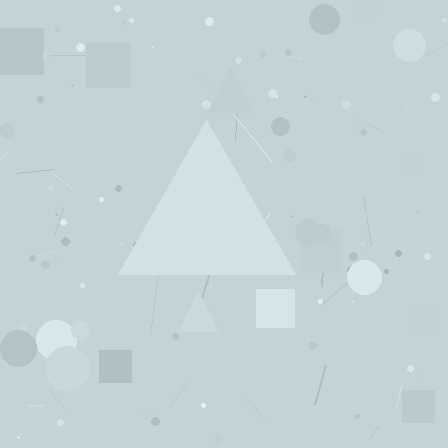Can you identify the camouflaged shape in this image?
The camouflaged shape is a triangle.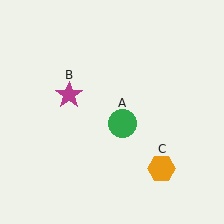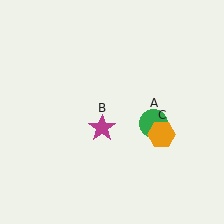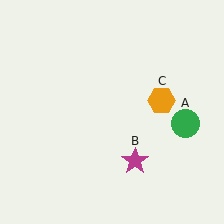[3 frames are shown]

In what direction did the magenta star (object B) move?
The magenta star (object B) moved down and to the right.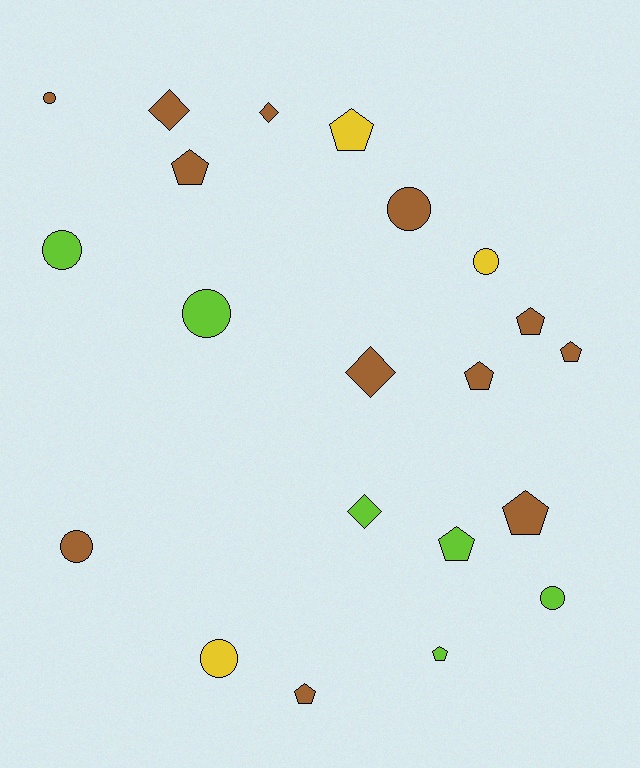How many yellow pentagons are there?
There is 1 yellow pentagon.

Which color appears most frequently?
Brown, with 12 objects.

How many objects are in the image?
There are 21 objects.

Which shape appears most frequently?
Pentagon, with 9 objects.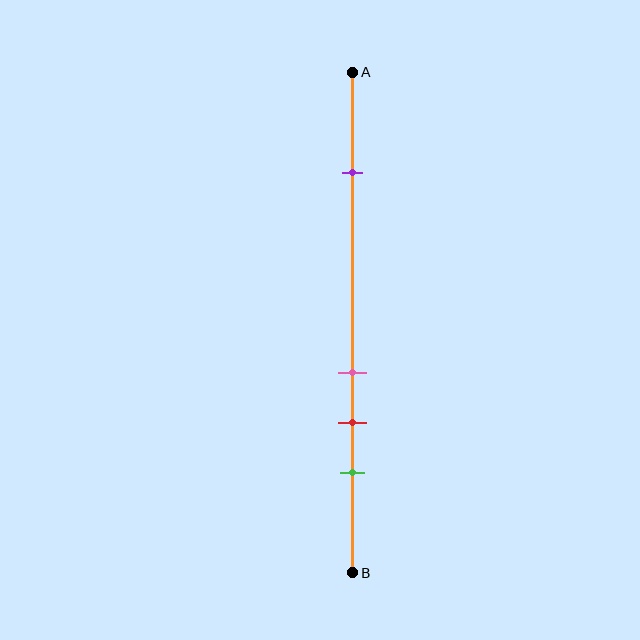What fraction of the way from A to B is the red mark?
The red mark is approximately 70% (0.7) of the way from A to B.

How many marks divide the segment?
There are 4 marks dividing the segment.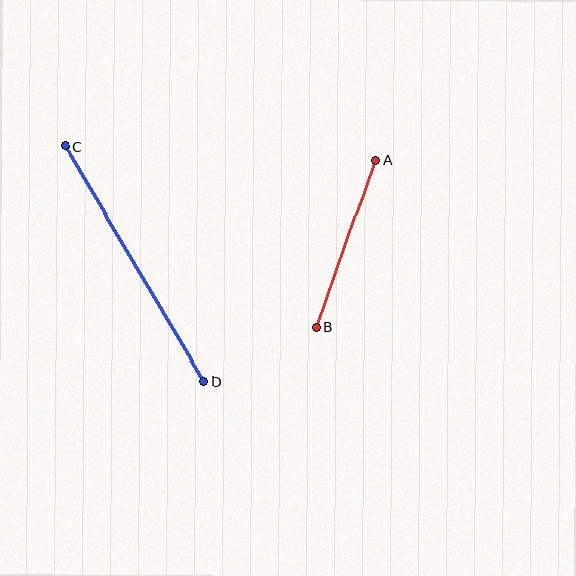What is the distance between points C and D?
The distance is approximately 273 pixels.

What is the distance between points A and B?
The distance is approximately 178 pixels.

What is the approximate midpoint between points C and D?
The midpoint is at approximately (135, 264) pixels.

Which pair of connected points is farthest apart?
Points C and D are farthest apart.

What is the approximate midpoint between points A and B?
The midpoint is at approximately (346, 244) pixels.